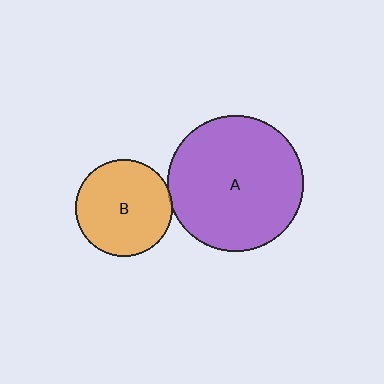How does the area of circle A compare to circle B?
Approximately 1.9 times.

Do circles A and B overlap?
Yes.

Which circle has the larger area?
Circle A (purple).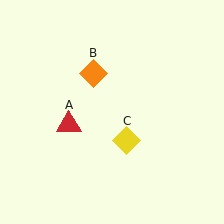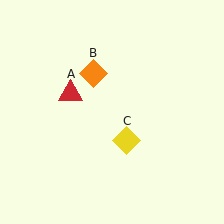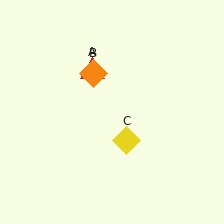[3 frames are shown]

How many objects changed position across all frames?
1 object changed position: red triangle (object A).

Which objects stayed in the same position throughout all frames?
Orange diamond (object B) and yellow diamond (object C) remained stationary.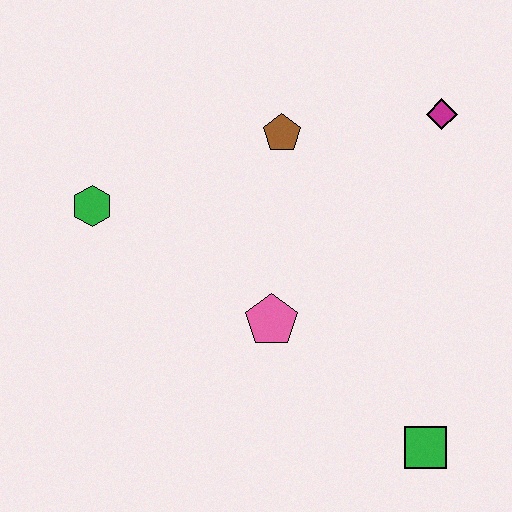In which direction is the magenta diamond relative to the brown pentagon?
The magenta diamond is to the right of the brown pentagon.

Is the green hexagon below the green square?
No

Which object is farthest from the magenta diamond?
The green hexagon is farthest from the magenta diamond.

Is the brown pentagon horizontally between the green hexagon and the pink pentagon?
No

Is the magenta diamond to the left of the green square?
No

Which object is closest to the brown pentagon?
The magenta diamond is closest to the brown pentagon.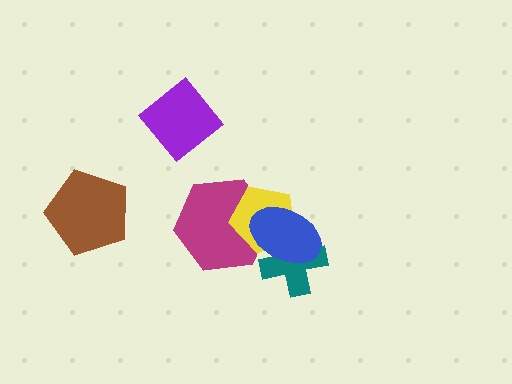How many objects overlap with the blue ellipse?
3 objects overlap with the blue ellipse.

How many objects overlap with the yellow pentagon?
3 objects overlap with the yellow pentagon.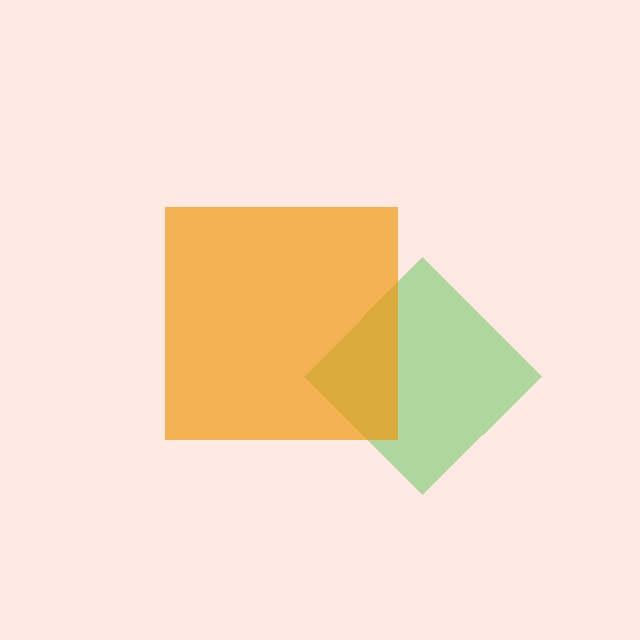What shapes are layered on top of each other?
The layered shapes are: a green diamond, an orange square.